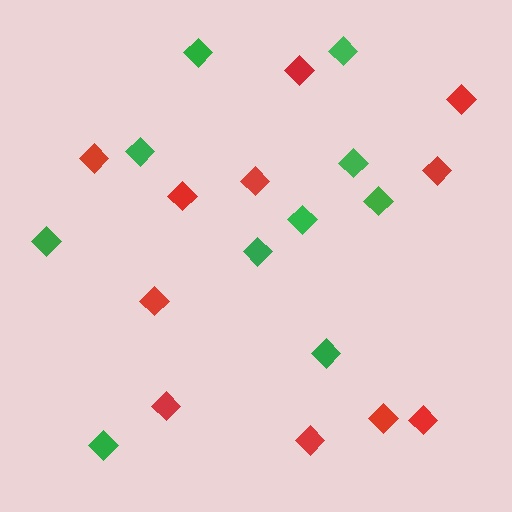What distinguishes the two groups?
There are 2 groups: one group of red diamonds (11) and one group of green diamonds (10).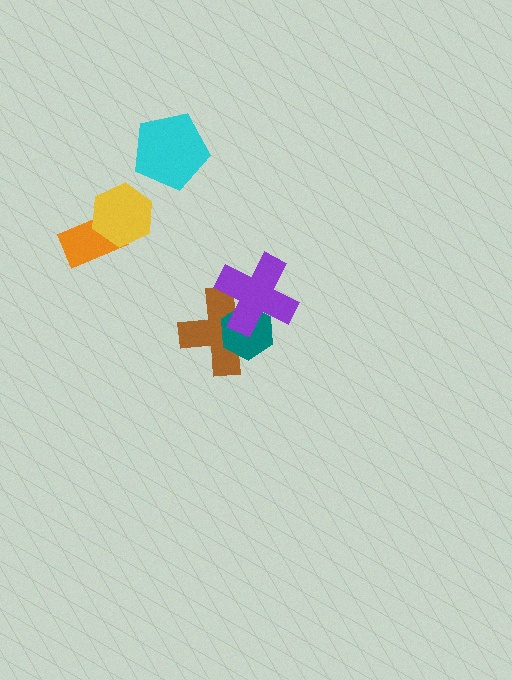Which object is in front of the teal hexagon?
The purple cross is in front of the teal hexagon.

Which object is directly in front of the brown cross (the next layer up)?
The teal hexagon is directly in front of the brown cross.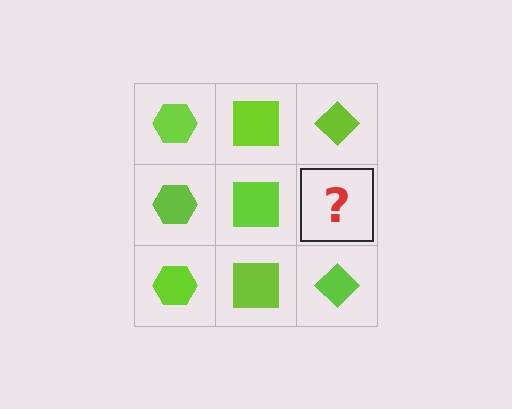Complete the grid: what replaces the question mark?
The question mark should be replaced with a lime diamond.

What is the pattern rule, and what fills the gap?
The rule is that each column has a consistent shape. The gap should be filled with a lime diamond.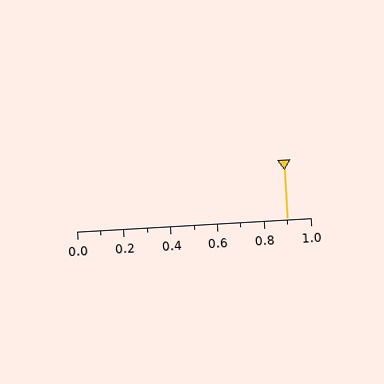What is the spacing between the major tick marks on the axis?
The major ticks are spaced 0.2 apart.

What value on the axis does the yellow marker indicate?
The marker indicates approximately 0.9.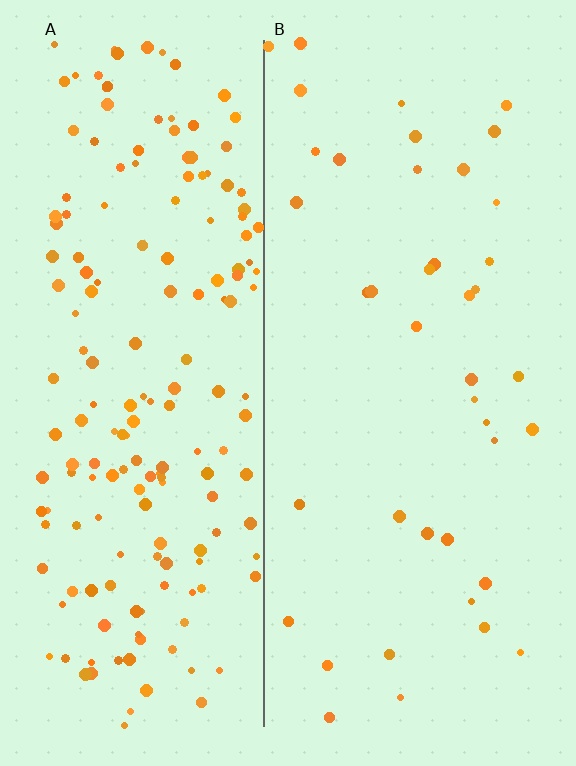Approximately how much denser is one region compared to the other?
Approximately 4.4× — region A over region B.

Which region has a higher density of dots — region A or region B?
A (the left).